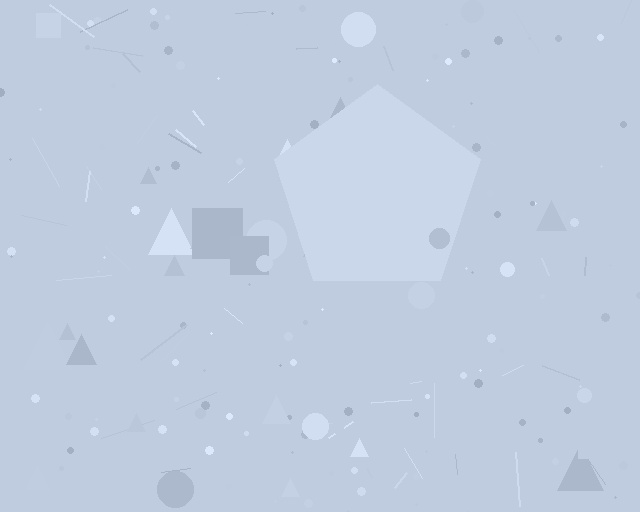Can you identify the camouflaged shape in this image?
The camouflaged shape is a pentagon.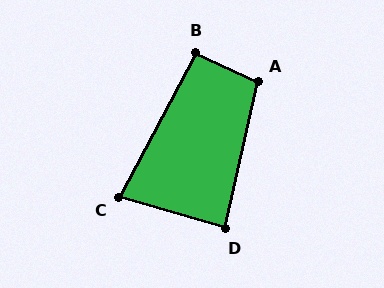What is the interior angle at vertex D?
Approximately 87 degrees (approximately right).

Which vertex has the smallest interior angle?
C, at approximately 78 degrees.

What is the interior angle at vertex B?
Approximately 93 degrees (approximately right).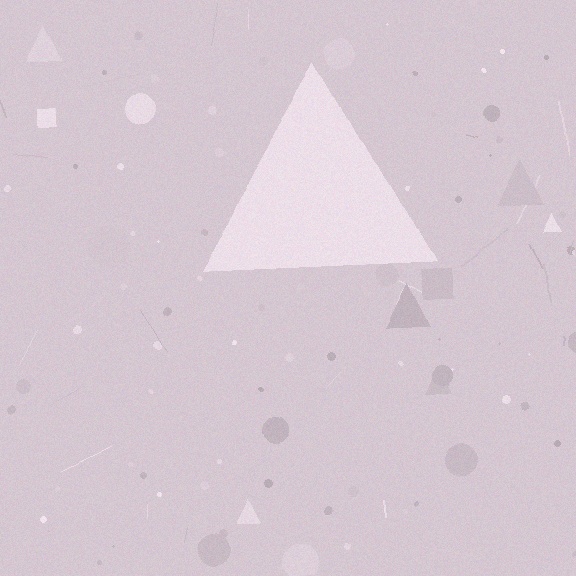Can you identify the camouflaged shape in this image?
The camouflaged shape is a triangle.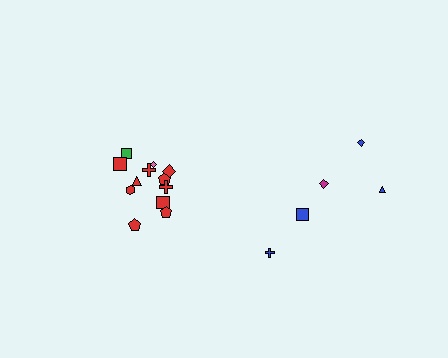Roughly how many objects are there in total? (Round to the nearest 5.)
Roughly 15 objects in total.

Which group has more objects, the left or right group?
The left group.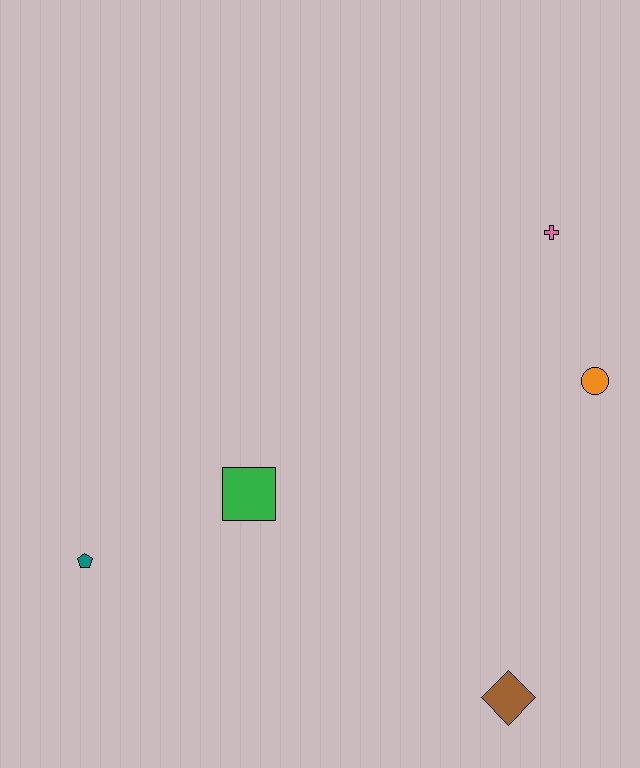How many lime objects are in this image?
There are no lime objects.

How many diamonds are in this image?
There is 1 diamond.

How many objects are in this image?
There are 5 objects.